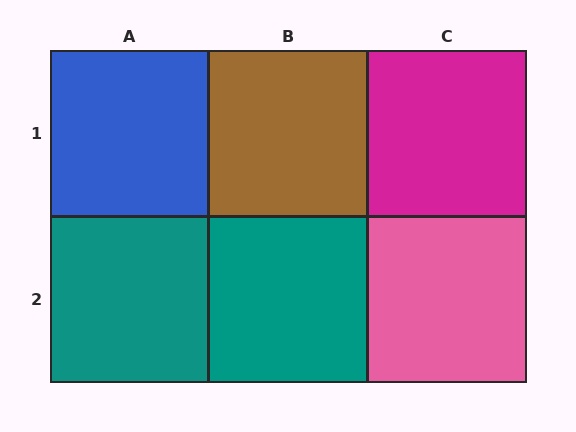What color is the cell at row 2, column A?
Teal.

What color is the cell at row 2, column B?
Teal.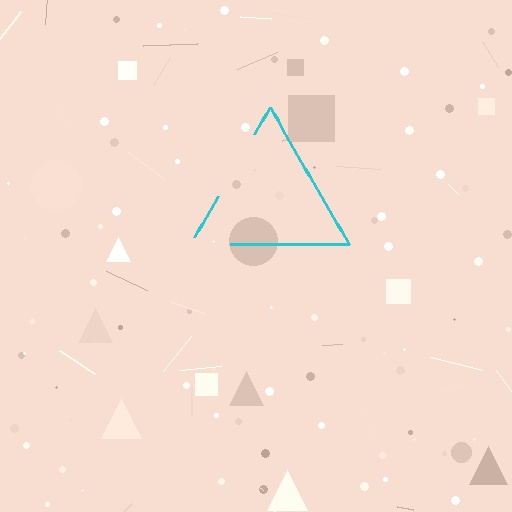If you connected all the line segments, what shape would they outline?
They would outline a triangle.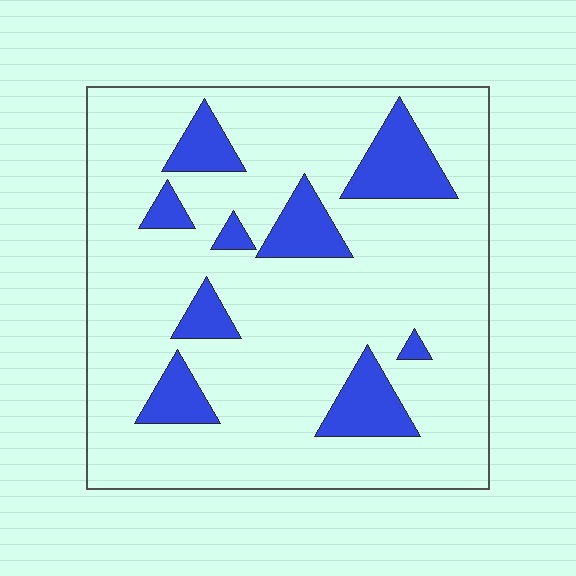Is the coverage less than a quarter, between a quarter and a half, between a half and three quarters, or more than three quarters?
Less than a quarter.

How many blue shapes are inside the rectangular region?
9.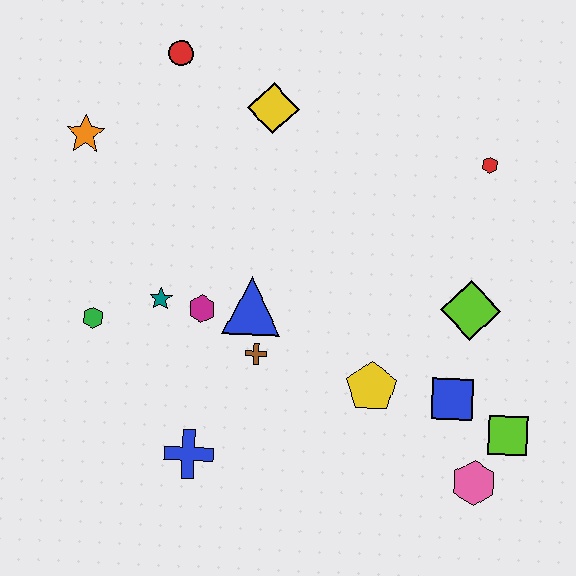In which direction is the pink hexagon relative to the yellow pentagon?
The pink hexagon is to the right of the yellow pentagon.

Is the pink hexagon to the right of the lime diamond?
Yes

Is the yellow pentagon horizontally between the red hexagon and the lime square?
No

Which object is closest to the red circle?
The yellow diamond is closest to the red circle.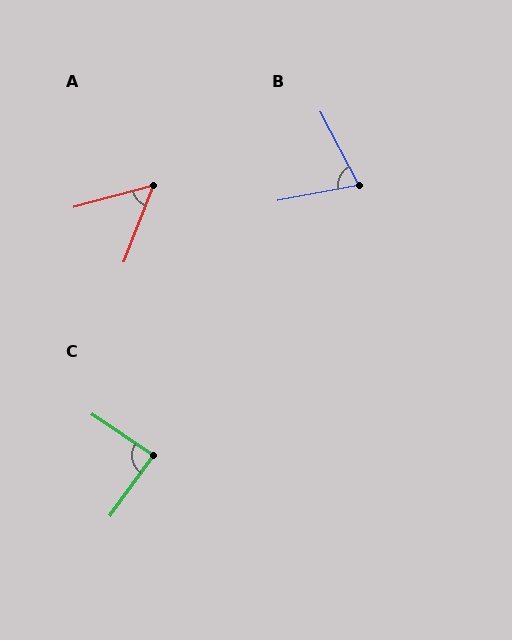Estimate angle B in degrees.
Approximately 73 degrees.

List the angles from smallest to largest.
A (54°), B (73°), C (88°).